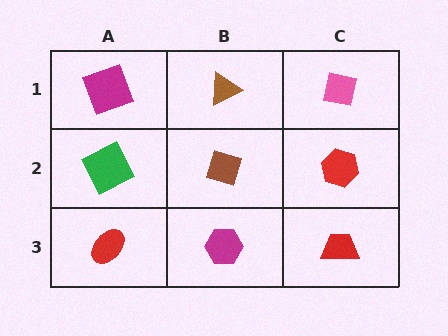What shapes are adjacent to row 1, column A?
A green square (row 2, column A), a brown triangle (row 1, column B).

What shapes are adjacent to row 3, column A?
A green square (row 2, column A), a magenta hexagon (row 3, column B).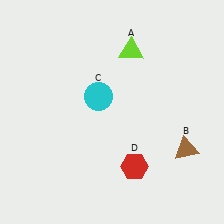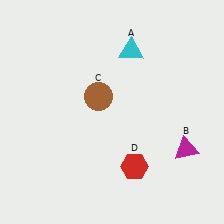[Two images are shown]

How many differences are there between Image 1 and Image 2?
There are 3 differences between the two images.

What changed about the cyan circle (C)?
In Image 1, C is cyan. In Image 2, it changed to brown.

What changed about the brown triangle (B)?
In Image 1, B is brown. In Image 2, it changed to magenta.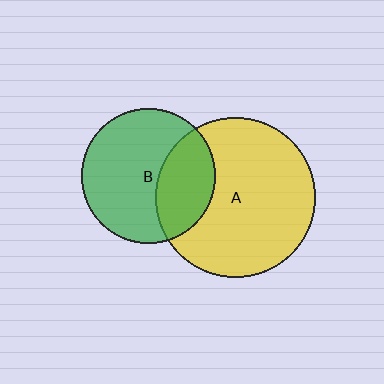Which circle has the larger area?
Circle A (yellow).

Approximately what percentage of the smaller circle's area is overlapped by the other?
Approximately 30%.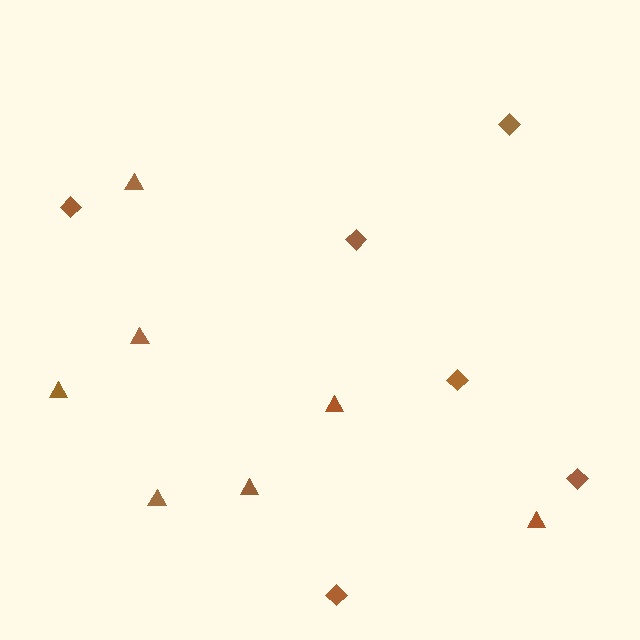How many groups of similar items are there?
There are 2 groups: one group of triangles (7) and one group of diamonds (6).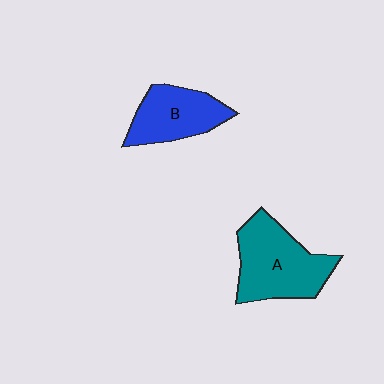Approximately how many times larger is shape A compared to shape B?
Approximately 1.4 times.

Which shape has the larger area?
Shape A (teal).